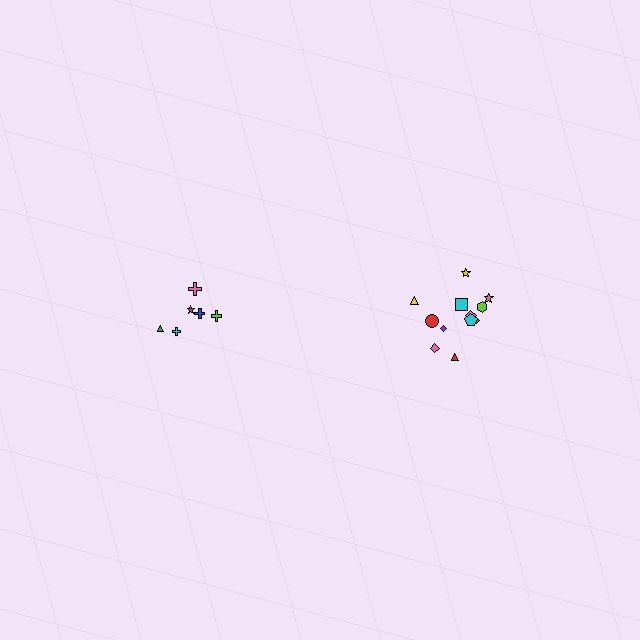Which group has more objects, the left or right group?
The right group.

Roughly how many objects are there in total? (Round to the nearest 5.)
Roughly 20 objects in total.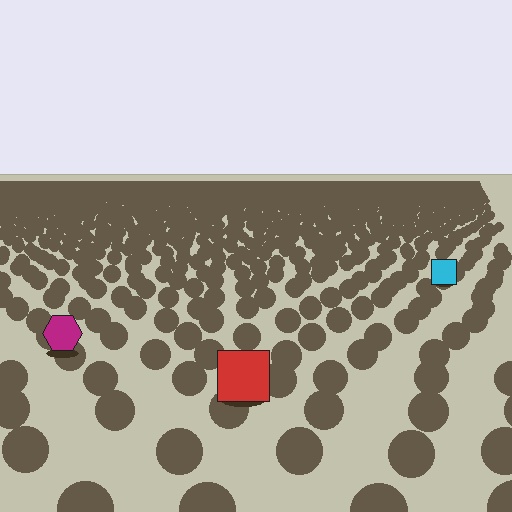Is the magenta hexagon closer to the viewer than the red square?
No. The red square is closer — you can tell from the texture gradient: the ground texture is coarser near it.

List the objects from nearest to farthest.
From nearest to farthest: the red square, the magenta hexagon, the cyan square.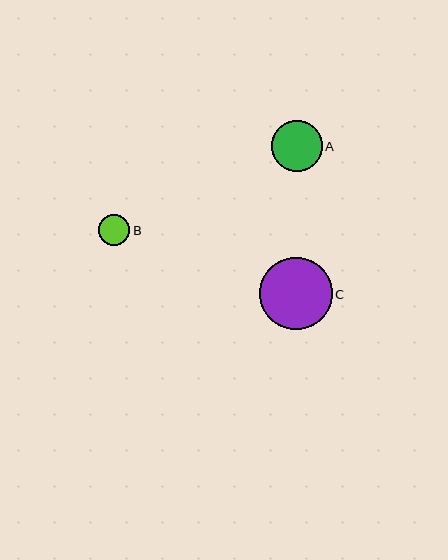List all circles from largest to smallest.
From largest to smallest: C, A, B.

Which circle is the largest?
Circle C is the largest with a size of approximately 72 pixels.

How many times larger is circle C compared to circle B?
Circle C is approximately 2.3 times the size of circle B.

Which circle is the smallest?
Circle B is the smallest with a size of approximately 32 pixels.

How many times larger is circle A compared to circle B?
Circle A is approximately 1.6 times the size of circle B.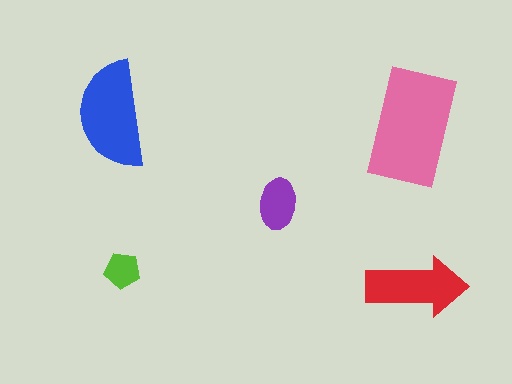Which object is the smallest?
The lime pentagon.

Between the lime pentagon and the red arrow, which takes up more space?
The red arrow.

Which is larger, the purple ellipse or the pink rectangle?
The pink rectangle.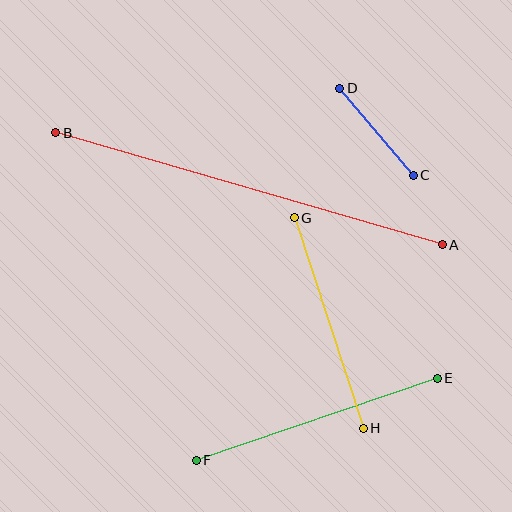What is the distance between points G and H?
The distance is approximately 222 pixels.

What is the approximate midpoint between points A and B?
The midpoint is at approximately (249, 189) pixels.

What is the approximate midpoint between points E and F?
The midpoint is at approximately (317, 419) pixels.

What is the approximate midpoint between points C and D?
The midpoint is at approximately (376, 132) pixels.